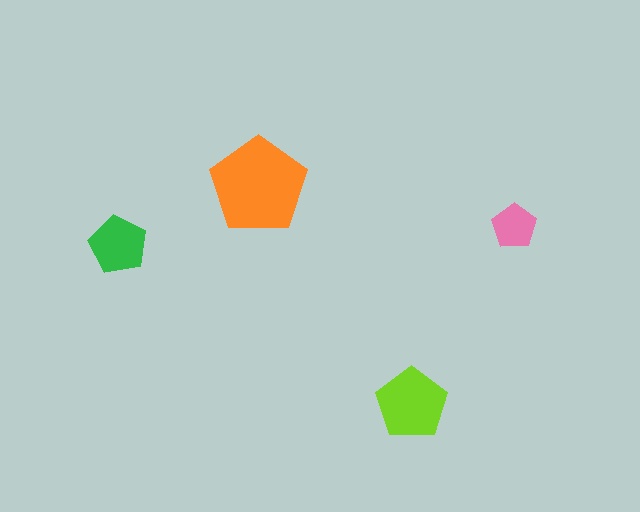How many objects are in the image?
There are 4 objects in the image.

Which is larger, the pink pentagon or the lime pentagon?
The lime one.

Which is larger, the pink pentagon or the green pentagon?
The green one.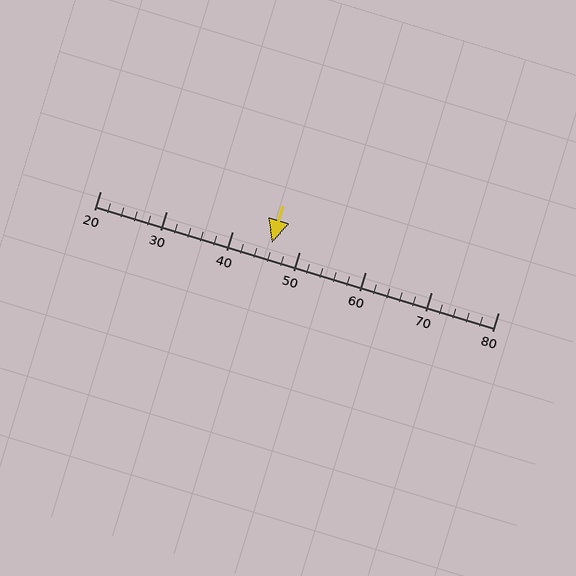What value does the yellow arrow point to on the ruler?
The yellow arrow points to approximately 46.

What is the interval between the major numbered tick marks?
The major tick marks are spaced 10 units apart.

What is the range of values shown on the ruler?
The ruler shows values from 20 to 80.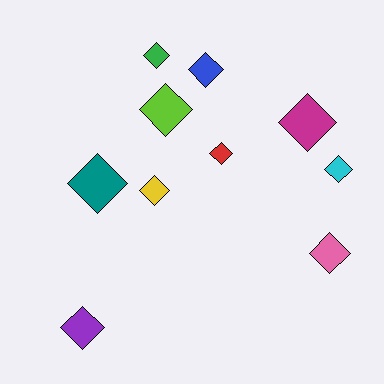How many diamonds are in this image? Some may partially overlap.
There are 10 diamonds.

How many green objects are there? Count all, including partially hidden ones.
There is 1 green object.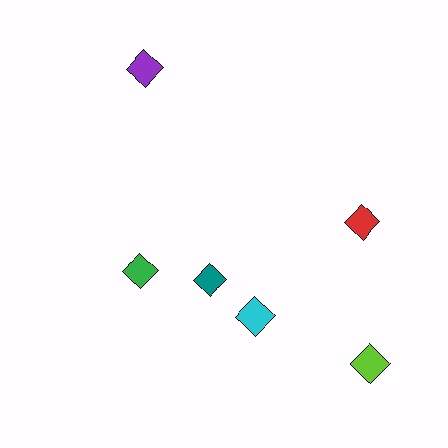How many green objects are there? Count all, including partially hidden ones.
There is 1 green object.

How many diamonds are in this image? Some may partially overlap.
There are 6 diamonds.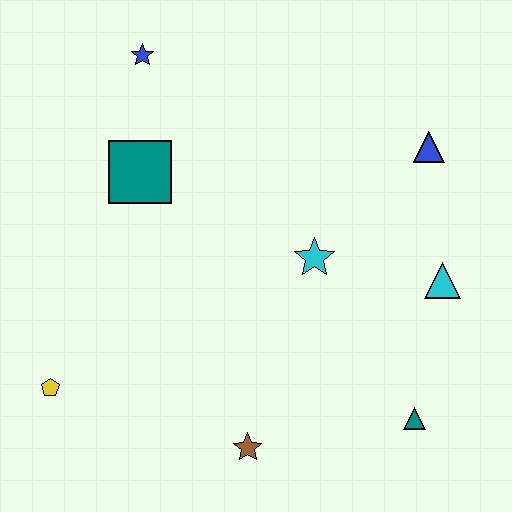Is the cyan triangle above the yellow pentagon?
Yes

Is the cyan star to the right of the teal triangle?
No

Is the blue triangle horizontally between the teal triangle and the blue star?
No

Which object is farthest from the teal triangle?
The blue star is farthest from the teal triangle.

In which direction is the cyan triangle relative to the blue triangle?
The cyan triangle is below the blue triangle.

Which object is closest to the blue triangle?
The cyan triangle is closest to the blue triangle.